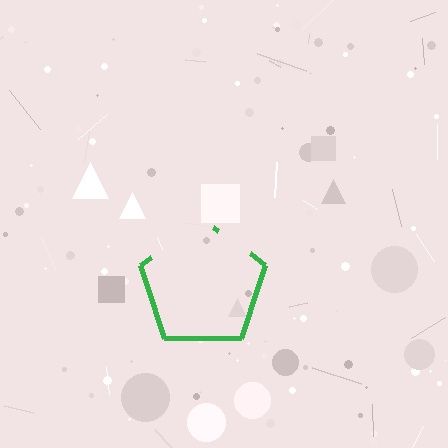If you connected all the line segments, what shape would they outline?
They would outline a pentagon.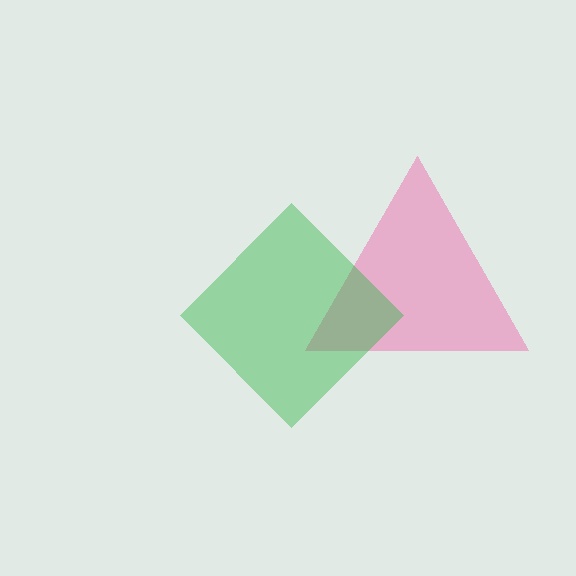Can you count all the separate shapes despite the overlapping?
Yes, there are 2 separate shapes.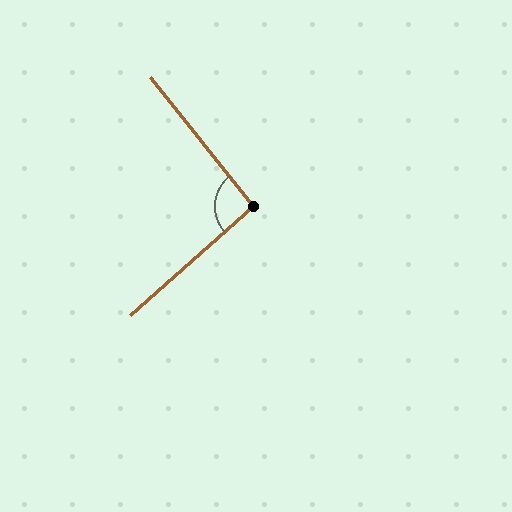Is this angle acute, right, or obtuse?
It is approximately a right angle.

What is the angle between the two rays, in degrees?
Approximately 93 degrees.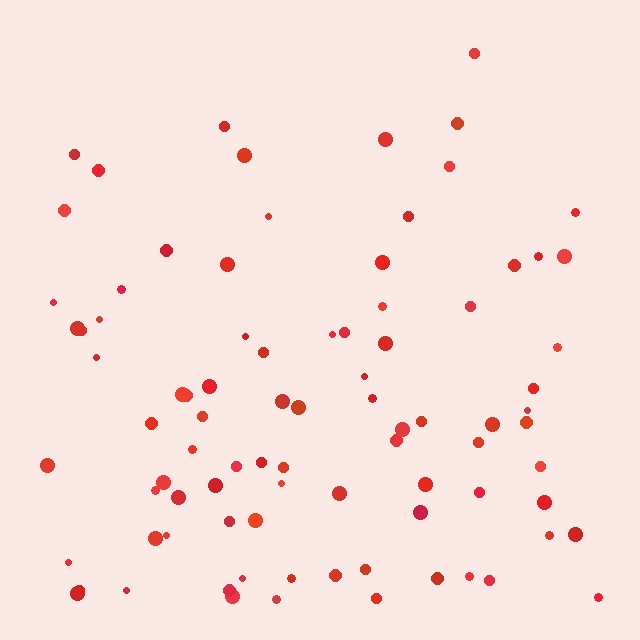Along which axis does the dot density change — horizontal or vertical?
Vertical.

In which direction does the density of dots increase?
From top to bottom, with the bottom side densest.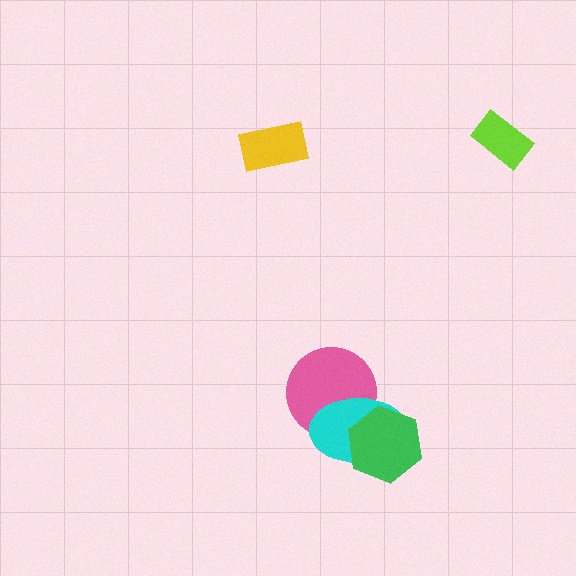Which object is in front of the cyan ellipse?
The green hexagon is in front of the cyan ellipse.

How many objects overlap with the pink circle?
2 objects overlap with the pink circle.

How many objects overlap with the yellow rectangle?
0 objects overlap with the yellow rectangle.